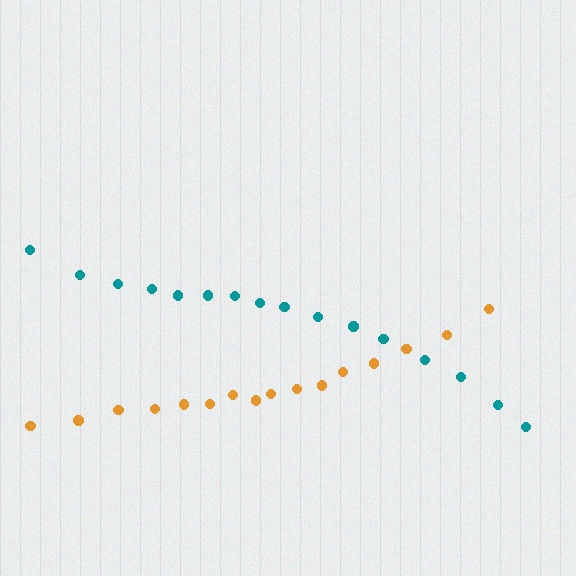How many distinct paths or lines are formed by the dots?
There are 2 distinct paths.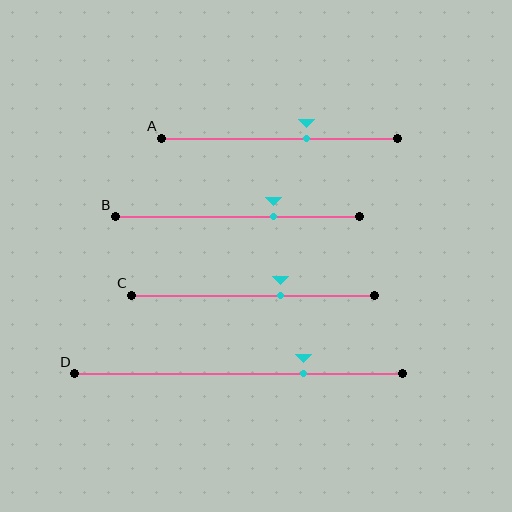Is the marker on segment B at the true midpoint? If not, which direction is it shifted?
No, the marker on segment B is shifted to the right by about 15% of the segment length.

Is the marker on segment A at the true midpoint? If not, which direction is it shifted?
No, the marker on segment A is shifted to the right by about 11% of the segment length.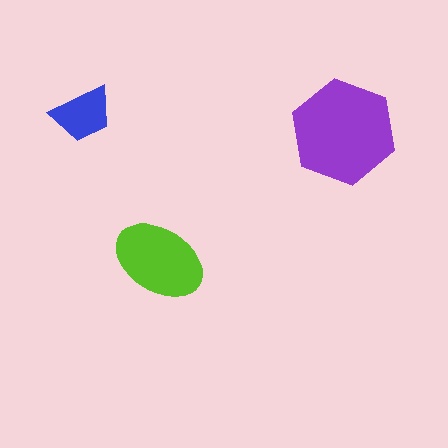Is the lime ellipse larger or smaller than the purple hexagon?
Smaller.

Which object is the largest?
The purple hexagon.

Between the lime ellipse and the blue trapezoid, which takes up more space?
The lime ellipse.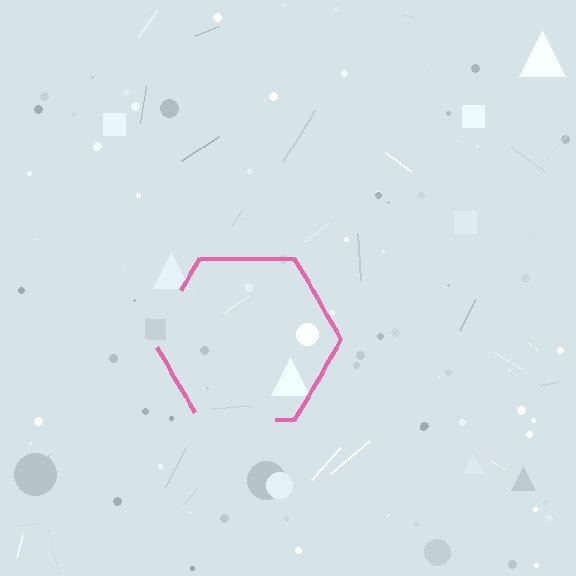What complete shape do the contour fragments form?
The contour fragments form a hexagon.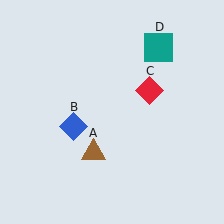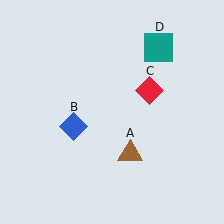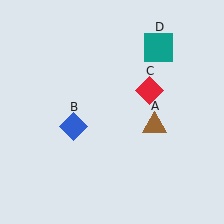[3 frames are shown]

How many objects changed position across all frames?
1 object changed position: brown triangle (object A).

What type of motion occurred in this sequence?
The brown triangle (object A) rotated counterclockwise around the center of the scene.